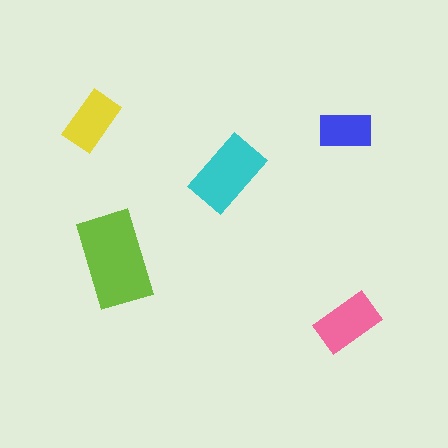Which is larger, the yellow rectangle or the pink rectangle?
The pink one.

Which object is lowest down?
The pink rectangle is bottommost.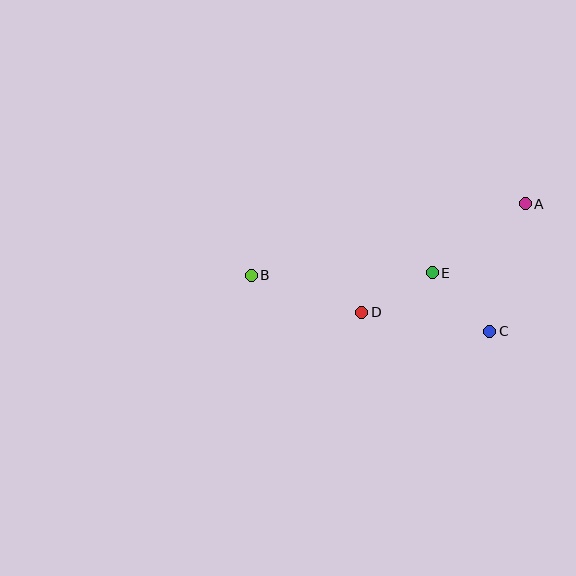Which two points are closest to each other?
Points D and E are closest to each other.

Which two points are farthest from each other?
Points A and B are farthest from each other.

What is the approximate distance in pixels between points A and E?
The distance between A and E is approximately 116 pixels.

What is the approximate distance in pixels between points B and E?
The distance between B and E is approximately 181 pixels.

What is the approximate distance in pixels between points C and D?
The distance between C and D is approximately 129 pixels.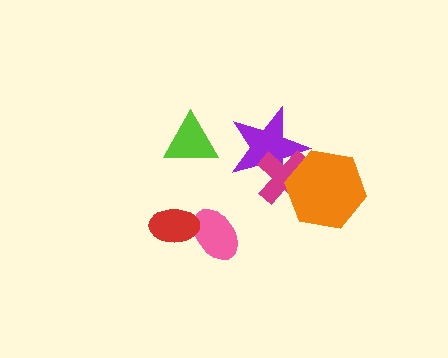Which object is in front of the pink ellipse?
The red ellipse is in front of the pink ellipse.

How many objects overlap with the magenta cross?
2 objects overlap with the magenta cross.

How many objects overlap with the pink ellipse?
1 object overlaps with the pink ellipse.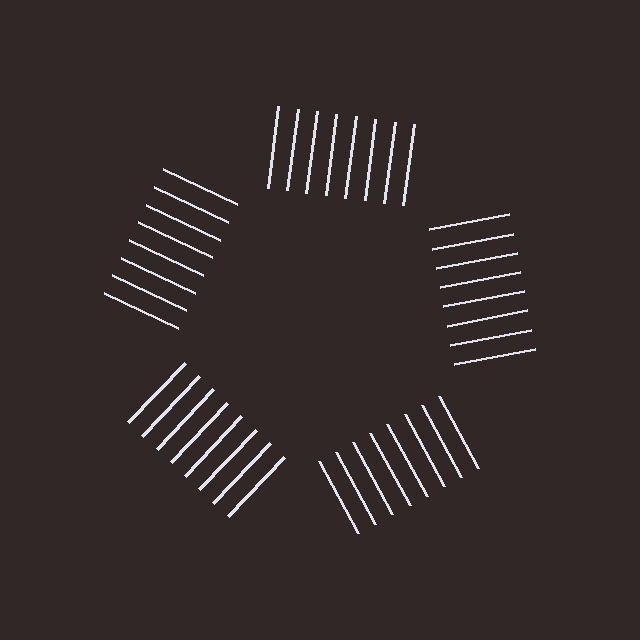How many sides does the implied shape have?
5 sides — the line-ends trace a pentagon.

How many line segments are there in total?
40 — 8 along each of the 5 edges.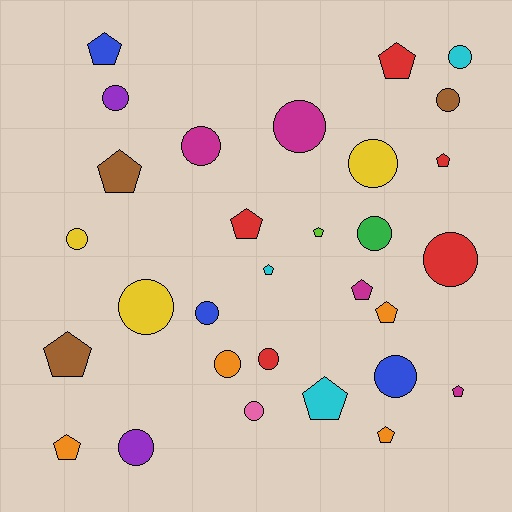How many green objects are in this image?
There is 1 green object.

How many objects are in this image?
There are 30 objects.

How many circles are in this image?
There are 16 circles.